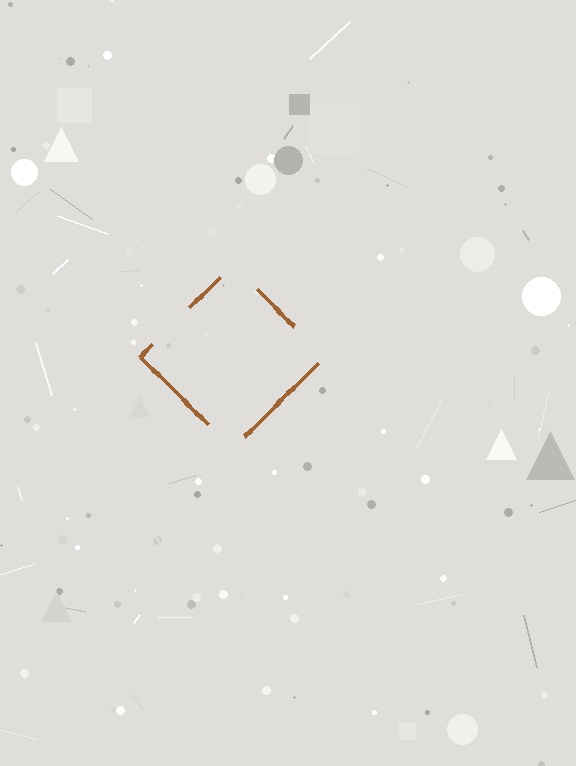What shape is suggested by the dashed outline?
The dashed outline suggests a diamond.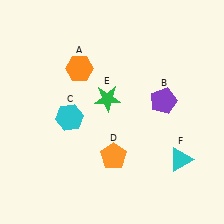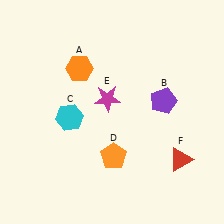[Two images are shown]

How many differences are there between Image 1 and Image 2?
There are 2 differences between the two images.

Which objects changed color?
E changed from green to magenta. F changed from cyan to red.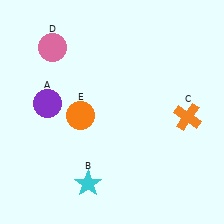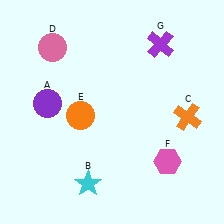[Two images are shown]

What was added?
A pink hexagon (F), a purple cross (G) were added in Image 2.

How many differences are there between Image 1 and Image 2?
There are 2 differences between the two images.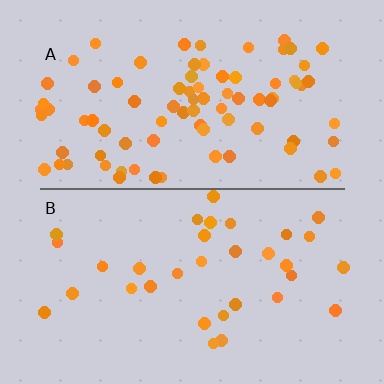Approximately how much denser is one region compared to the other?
Approximately 2.5× — region A over region B.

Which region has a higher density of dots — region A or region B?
A (the top).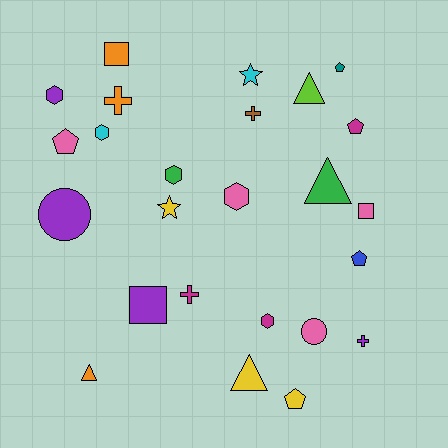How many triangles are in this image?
There are 4 triangles.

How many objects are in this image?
There are 25 objects.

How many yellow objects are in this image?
There are 3 yellow objects.